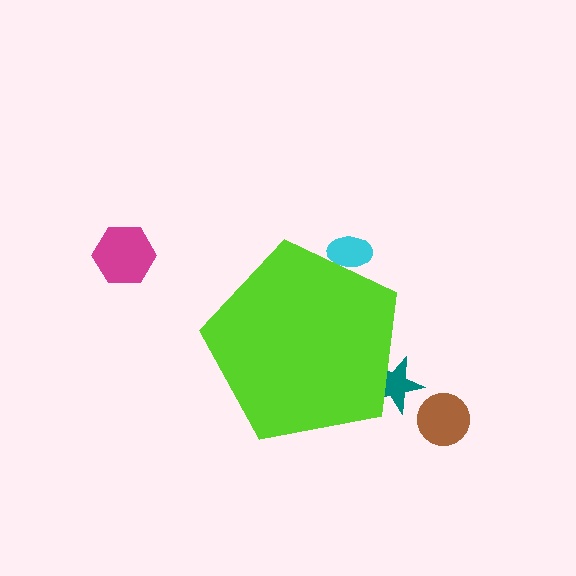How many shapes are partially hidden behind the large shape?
2 shapes are partially hidden.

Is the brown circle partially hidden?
No, the brown circle is fully visible.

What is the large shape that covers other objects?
A lime pentagon.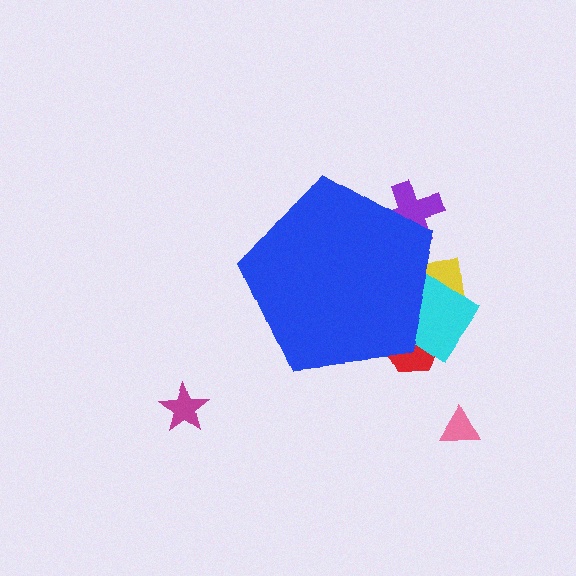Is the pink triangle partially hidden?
No, the pink triangle is fully visible.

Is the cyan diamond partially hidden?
Yes, the cyan diamond is partially hidden behind the blue pentagon.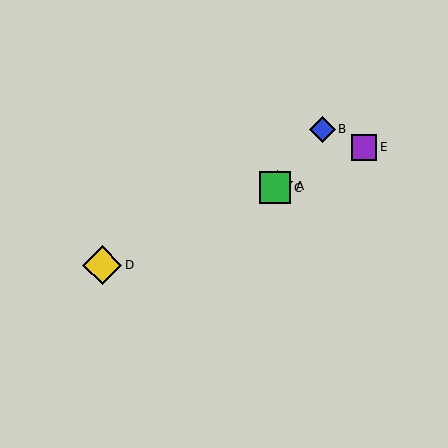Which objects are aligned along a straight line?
Objects A, C, D, E are aligned along a straight line.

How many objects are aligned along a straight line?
4 objects (A, C, D, E) are aligned along a straight line.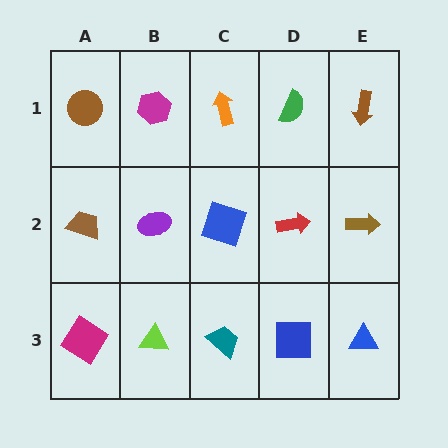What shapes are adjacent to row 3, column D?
A red arrow (row 2, column D), a teal trapezoid (row 3, column C), a blue triangle (row 3, column E).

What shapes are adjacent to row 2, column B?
A magenta hexagon (row 1, column B), a lime triangle (row 3, column B), a brown trapezoid (row 2, column A), a blue square (row 2, column C).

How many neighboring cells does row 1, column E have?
2.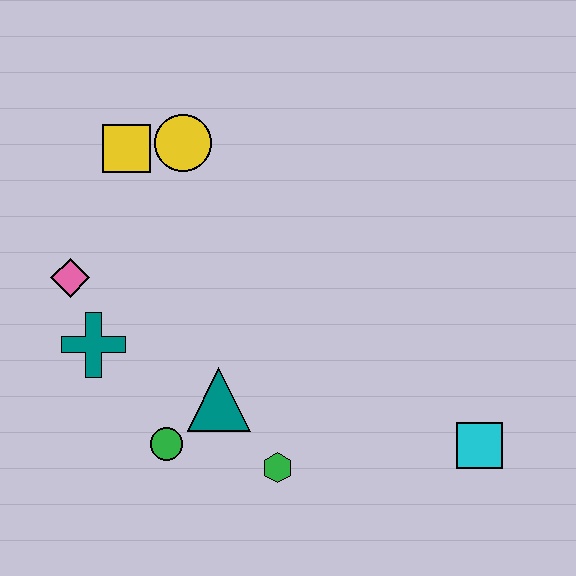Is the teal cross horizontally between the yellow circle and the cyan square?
No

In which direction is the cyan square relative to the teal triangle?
The cyan square is to the right of the teal triangle.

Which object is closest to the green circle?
The teal triangle is closest to the green circle.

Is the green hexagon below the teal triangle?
Yes